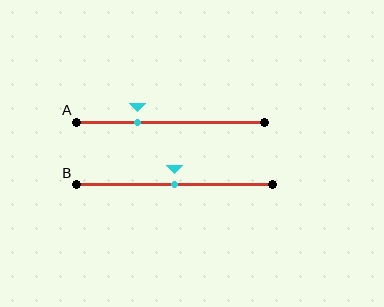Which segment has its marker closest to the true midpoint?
Segment B has its marker closest to the true midpoint.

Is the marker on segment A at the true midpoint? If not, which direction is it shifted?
No, the marker on segment A is shifted to the left by about 18% of the segment length.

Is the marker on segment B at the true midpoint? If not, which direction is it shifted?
Yes, the marker on segment B is at the true midpoint.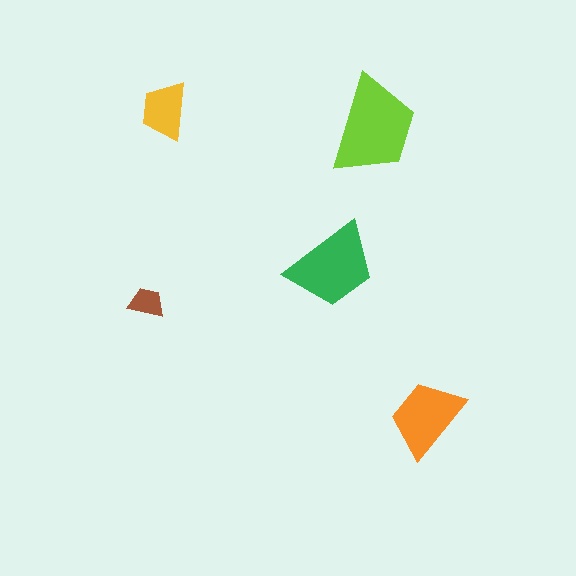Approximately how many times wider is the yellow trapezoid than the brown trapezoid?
About 1.5 times wider.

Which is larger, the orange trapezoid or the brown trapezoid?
The orange one.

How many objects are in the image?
There are 5 objects in the image.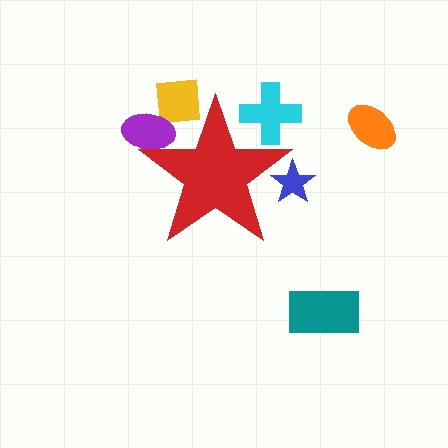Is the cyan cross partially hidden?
Yes, the cyan cross is partially hidden behind the red star.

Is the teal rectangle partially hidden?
No, the teal rectangle is fully visible.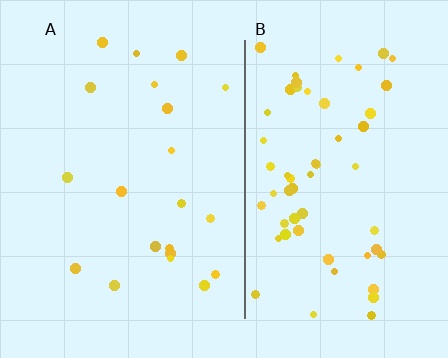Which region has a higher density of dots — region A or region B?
B (the right).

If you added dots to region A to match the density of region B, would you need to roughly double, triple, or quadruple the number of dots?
Approximately triple.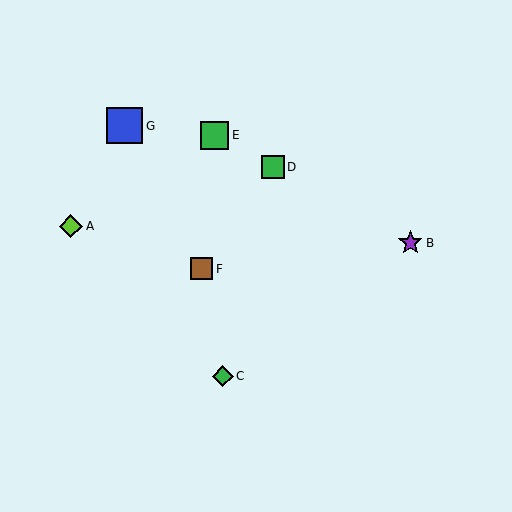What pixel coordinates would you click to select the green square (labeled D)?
Click at (273, 167) to select the green square D.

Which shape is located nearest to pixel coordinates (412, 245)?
The purple star (labeled B) at (410, 243) is nearest to that location.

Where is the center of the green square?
The center of the green square is at (215, 135).